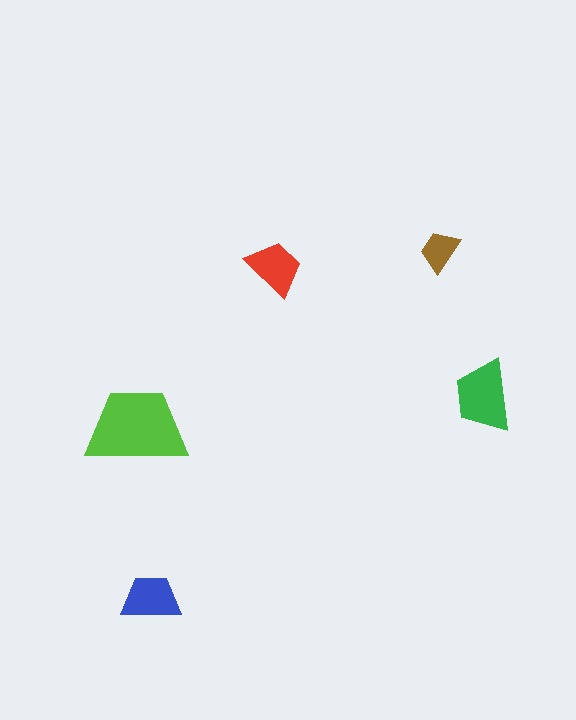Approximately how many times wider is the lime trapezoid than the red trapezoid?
About 2 times wider.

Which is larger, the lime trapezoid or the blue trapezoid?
The lime one.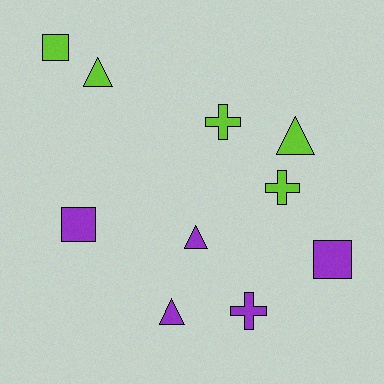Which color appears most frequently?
Purple, with 5 objects.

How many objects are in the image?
There are 10 objects.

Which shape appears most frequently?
Triangle, with 4 objects.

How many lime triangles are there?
There are 2 lime triangles.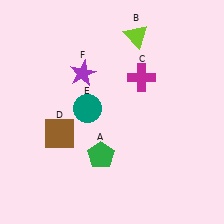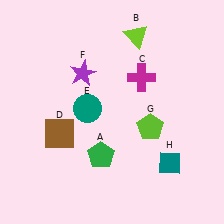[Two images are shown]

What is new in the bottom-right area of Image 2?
A lime pentagon (G) was added in the bottom-right area of Image 2.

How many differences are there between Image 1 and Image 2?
There are 2 differences between the two images.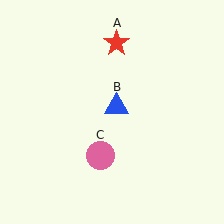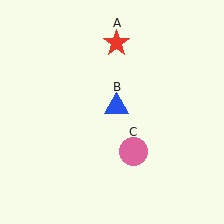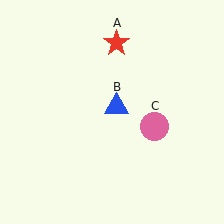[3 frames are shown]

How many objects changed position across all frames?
1 object changed position: pink circle (object C).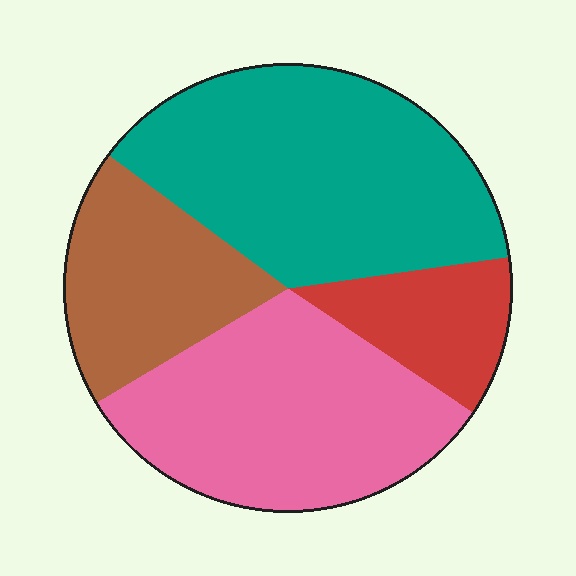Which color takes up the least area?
Red, at roughly 10%.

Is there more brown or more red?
Brown.